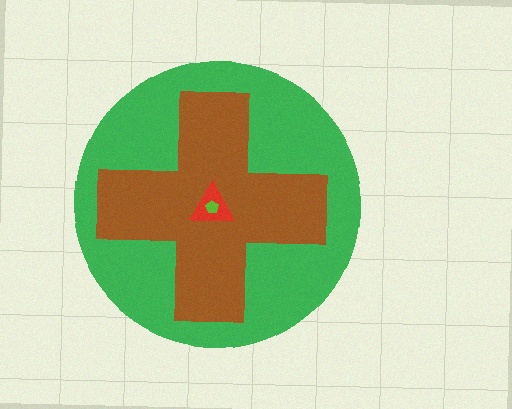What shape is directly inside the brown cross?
The red triangle.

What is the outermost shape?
The green circle.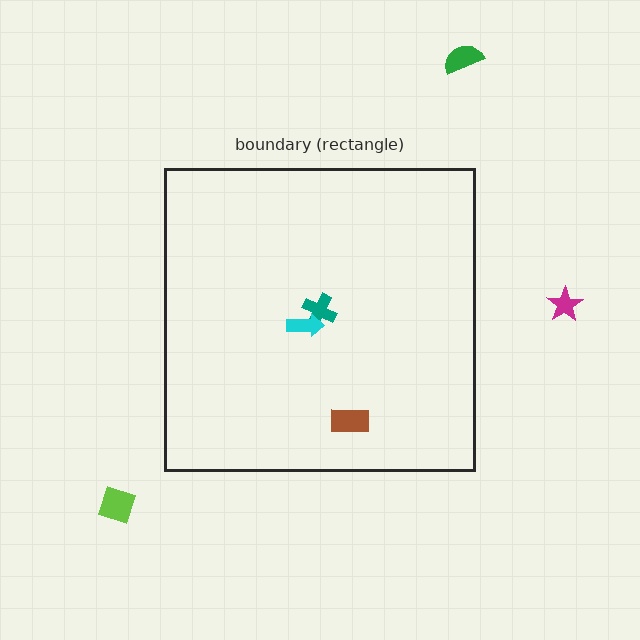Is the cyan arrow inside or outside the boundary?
Inside.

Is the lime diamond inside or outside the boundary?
Outside.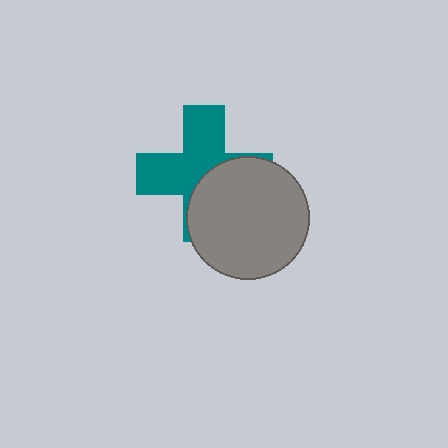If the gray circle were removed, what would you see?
You would see the complete teal cross.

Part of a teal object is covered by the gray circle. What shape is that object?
It is a cross.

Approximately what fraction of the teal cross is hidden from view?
Roughly 45% of the teal cross is hidden behind the gray circle.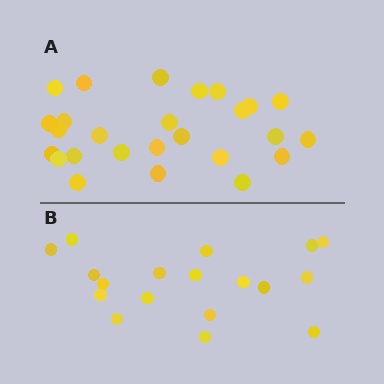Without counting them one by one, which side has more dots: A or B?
Region A (the top region) has more dots.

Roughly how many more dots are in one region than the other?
Region A has roughly 8 or so more dots than region B.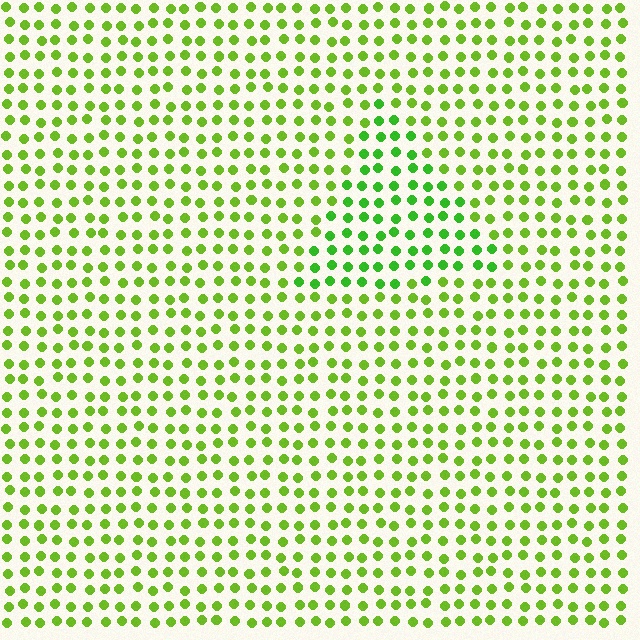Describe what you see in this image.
The image is filled with small lime elements in a uniform arrangement. A triangle-shaped region is visible where the elements are tinted to a slightly different hue, forming a subtle color boundary.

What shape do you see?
I see a triangle.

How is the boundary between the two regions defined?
The boundary is defined purely by a slight shift in hue (about 24 degrees). Spacing, size, and orientation are identical on both sides.